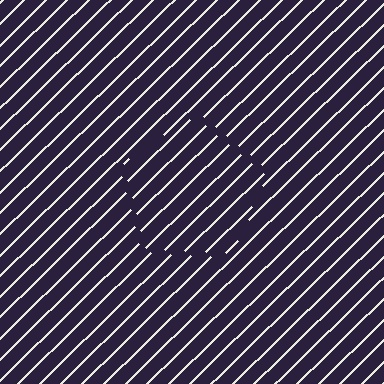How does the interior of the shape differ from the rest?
The interior of the shape contains the same grating, shifted by half a period — the contour is defined by the phase discontinuity where line-ends from the inner and outer gratings abut.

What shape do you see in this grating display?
An illusory pentagon. The interior of the shape contains the same grating, shifted by half a period — the contour is defined by the phase discontinuity where line-ends from the inner and outer gratings abut.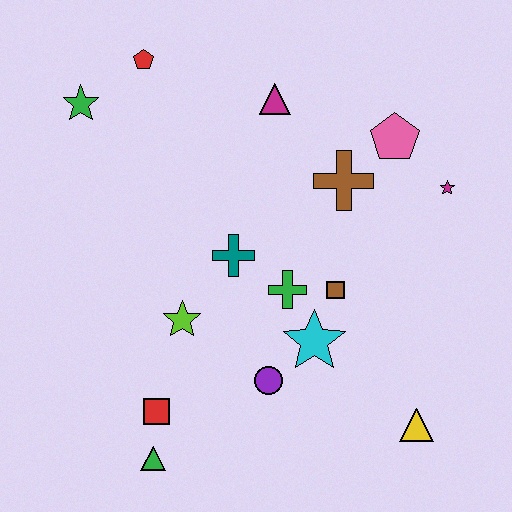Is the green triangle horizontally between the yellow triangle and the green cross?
No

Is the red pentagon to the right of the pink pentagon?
No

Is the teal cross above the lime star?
Yes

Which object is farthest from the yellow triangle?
The green star is farthest from the yellow triangle.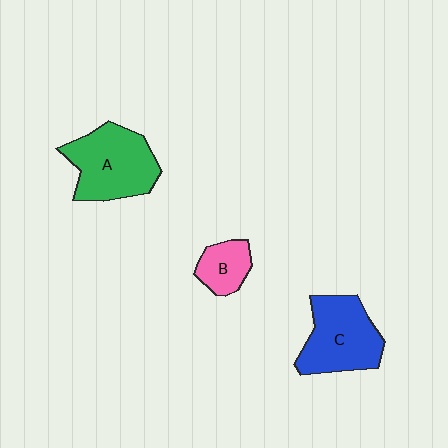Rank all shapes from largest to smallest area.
From largest to smallest: A (green), C (blue), B (pink).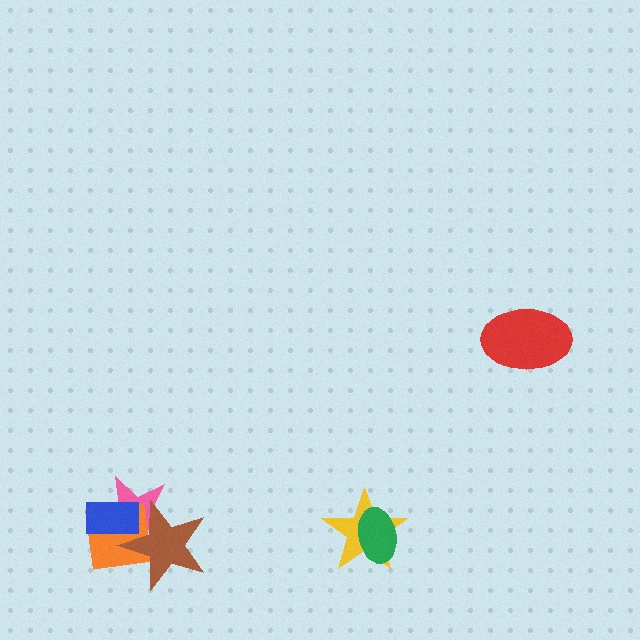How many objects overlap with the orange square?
3 objects overlap with the orange square.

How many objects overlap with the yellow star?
1 object overlaps with the yellow star.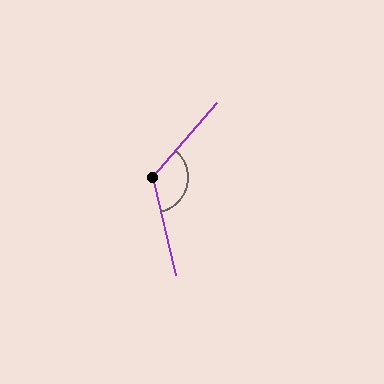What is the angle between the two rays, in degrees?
Approximately 125 degrees.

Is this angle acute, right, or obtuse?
It is obtuse.